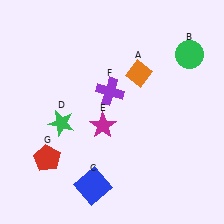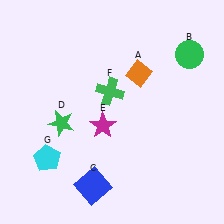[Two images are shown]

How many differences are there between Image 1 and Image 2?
There are 2 differences between the two images.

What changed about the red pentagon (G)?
In Image 1, G is red. In Image 2, it changed to cyan.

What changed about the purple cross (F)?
In Image 1, F is purple. In Image 2, it changed to green.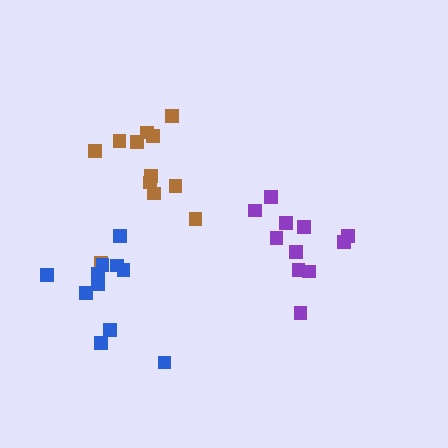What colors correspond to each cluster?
The clusters are colored: purple, brown, blue.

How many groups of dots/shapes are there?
There are 3 groups.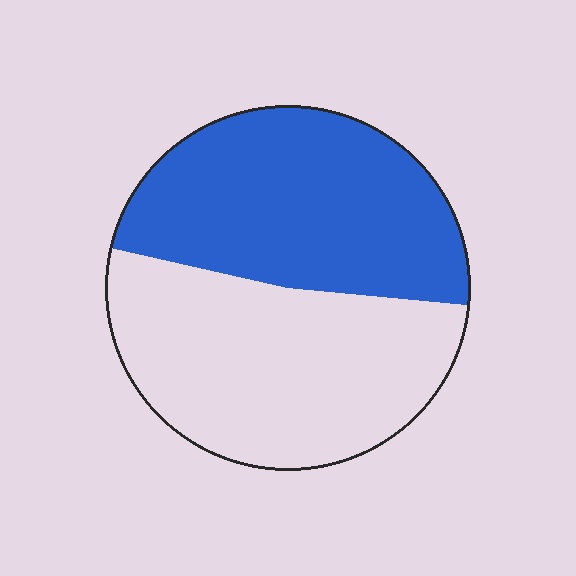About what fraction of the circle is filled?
About one half (1/2).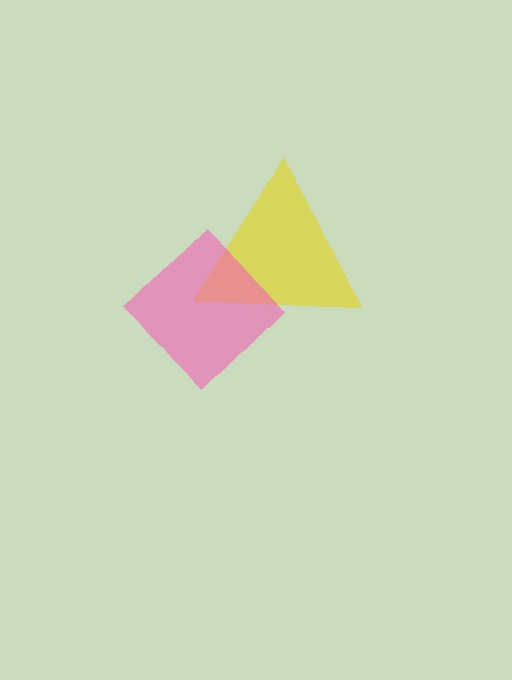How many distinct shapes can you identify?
There are 2 distinct shapes: a yellow triangle, a pink diamond.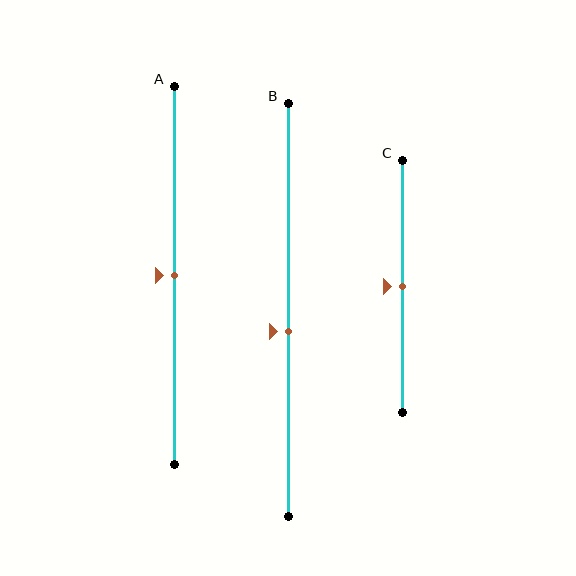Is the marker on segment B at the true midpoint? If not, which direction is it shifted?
No, the marker on segment B is shifted downward by about 5% of the segment length.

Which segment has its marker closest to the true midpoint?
Segment A has its marker closest to the true midpoint.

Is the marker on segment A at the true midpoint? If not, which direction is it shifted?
Yes, the marker on segment A is at the true midpoint.